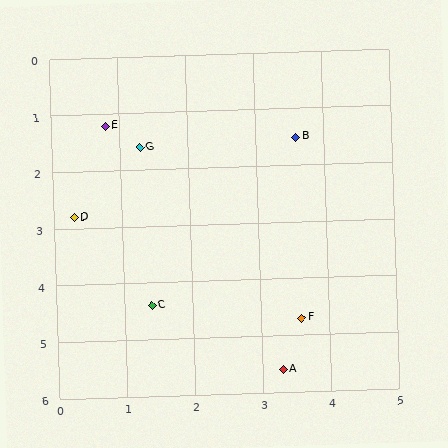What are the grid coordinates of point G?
Point G is at approximately (1.3, 1.6).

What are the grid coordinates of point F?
Point F is at approximately (3.6, 4.7).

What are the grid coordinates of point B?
Point B is at approximately (3.6, 1.5).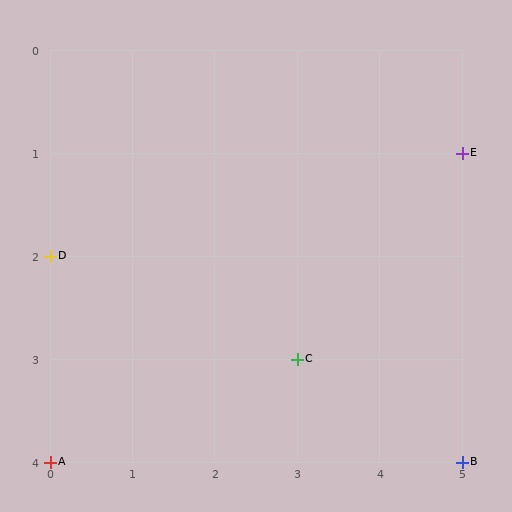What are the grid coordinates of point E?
Point E is at grid coordinates (5, 1).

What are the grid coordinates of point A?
Point A is at grid coordinates (0, 4).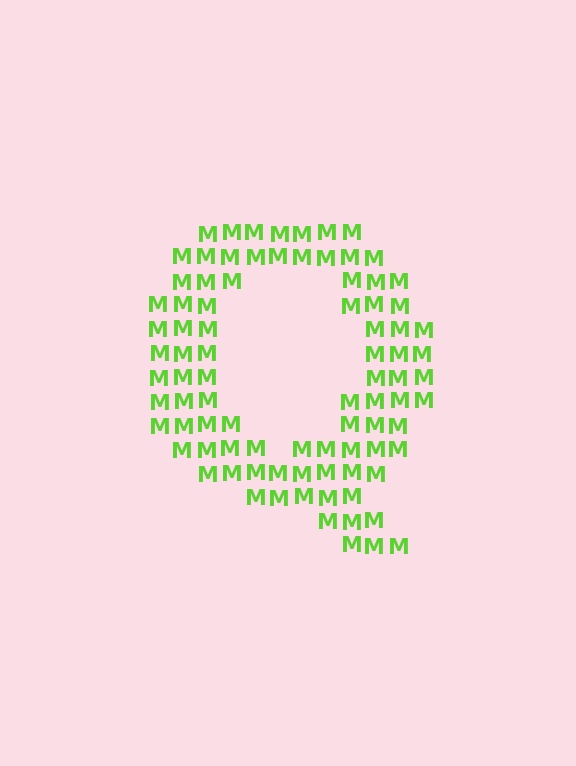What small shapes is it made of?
It is made of small letter M's.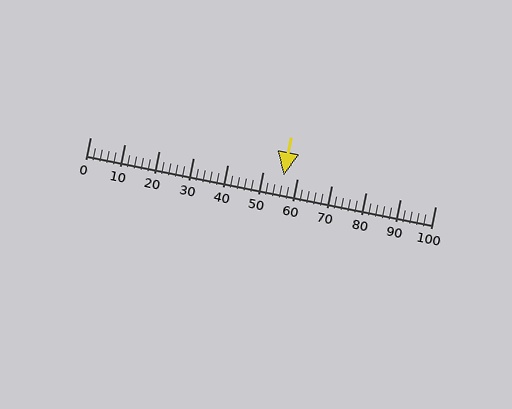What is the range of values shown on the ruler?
The ruler shows values from 0 to 100.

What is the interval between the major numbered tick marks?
The major tick marks are spaced 10 units apart.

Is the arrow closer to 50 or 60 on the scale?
The arrow is closer to 60.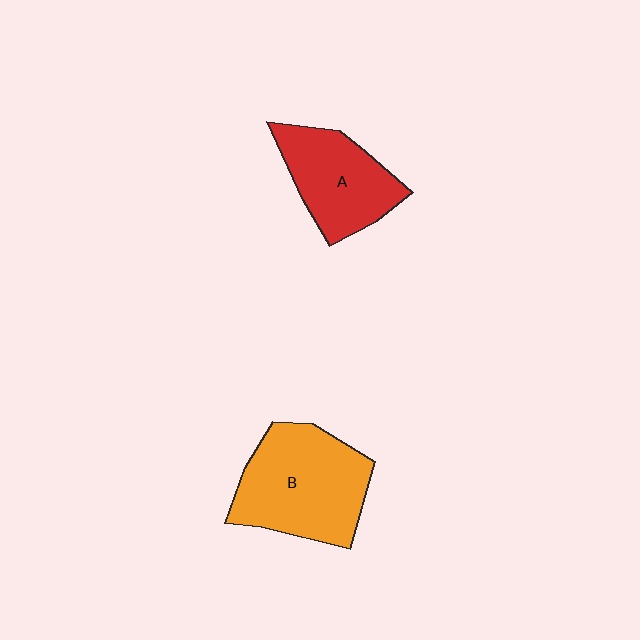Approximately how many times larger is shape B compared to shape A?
Approximately 1.4 times.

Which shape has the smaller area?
Shape A (red).